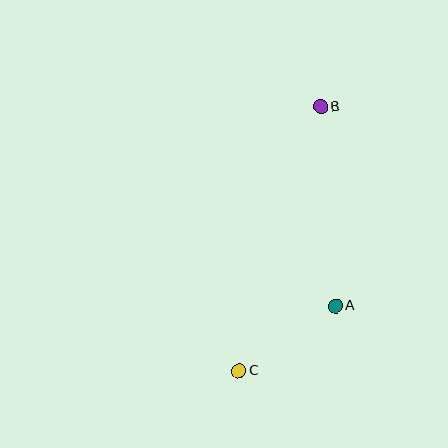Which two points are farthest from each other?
Points B and C are farthest from each other.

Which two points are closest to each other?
Points A and C are closest to each other.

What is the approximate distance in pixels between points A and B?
The distance between A and B is approximately 200 pixels.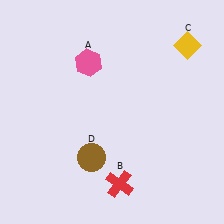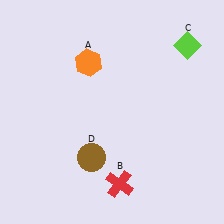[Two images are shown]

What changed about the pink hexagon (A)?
In Image 1, A is pink. In Image 2, it changed to orange.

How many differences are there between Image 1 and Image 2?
There are 2 differences between the two images.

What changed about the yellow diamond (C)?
In Image 1, C is yellow. In Image 2, it changed to lime.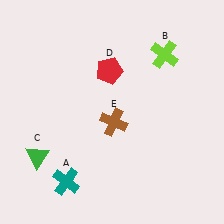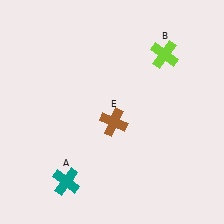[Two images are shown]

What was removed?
The red pentagon (D), the green triangle (C) were removed in Image 2.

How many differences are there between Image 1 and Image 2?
There are 2 differences between the two images.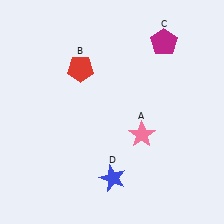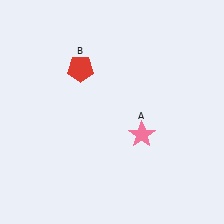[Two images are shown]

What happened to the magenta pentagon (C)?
The magenta pentagon (C) was removed in Image 2. It was in the top-right area of Image 1.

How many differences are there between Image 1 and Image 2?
There are 2 differences between the two images.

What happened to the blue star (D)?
The blue star (D) was removed in Image 2. It was in the bottom-right area of Image 1.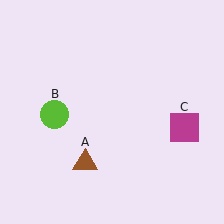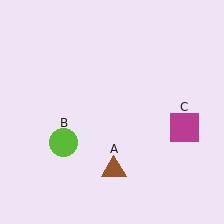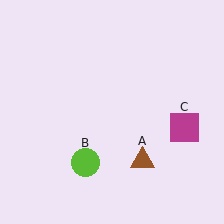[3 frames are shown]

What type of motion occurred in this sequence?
The brown triangle (object A), lime circle (object B) rotated counterclockwise around the center of the scene.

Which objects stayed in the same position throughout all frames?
Magenta square (object C) remained stationary.